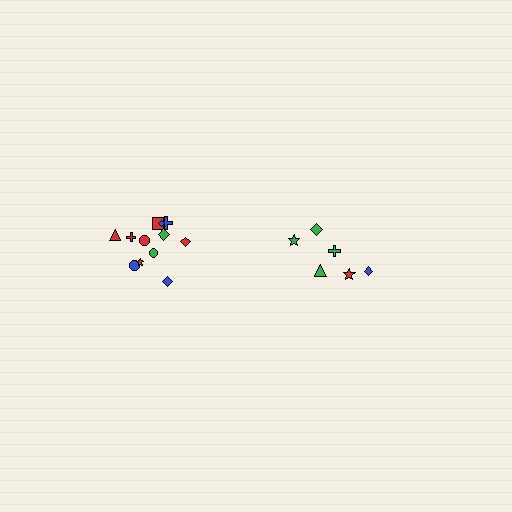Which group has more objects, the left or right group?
The left group.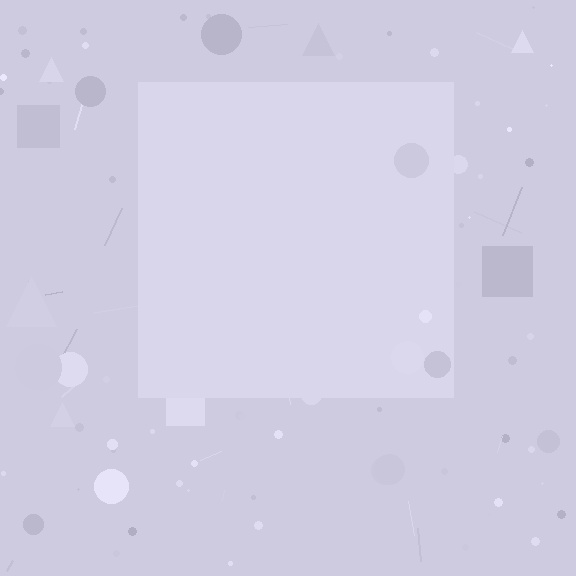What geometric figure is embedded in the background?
A square is embedded in the background.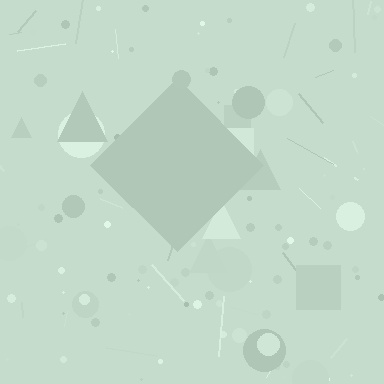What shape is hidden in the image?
A diamond is hidden in the image.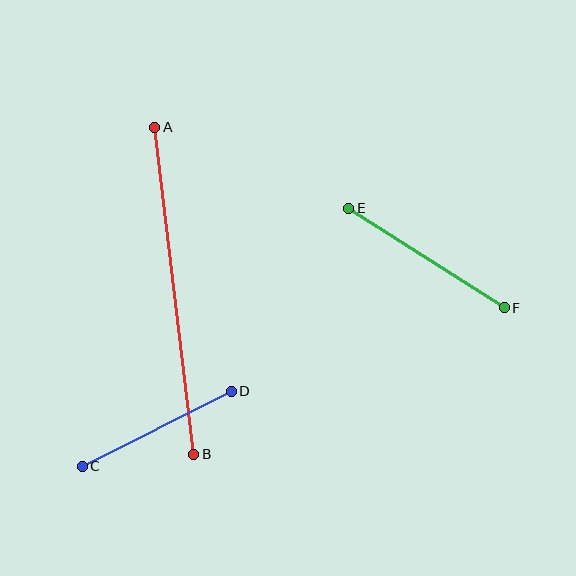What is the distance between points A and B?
The distance is approximately 329 pixels.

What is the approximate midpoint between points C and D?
The midpoint is at approximately (157, 429) pixels.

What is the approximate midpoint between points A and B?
The midpoint is at approximately (174, 291) pixels.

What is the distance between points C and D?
The distance is approximately 167 pixels.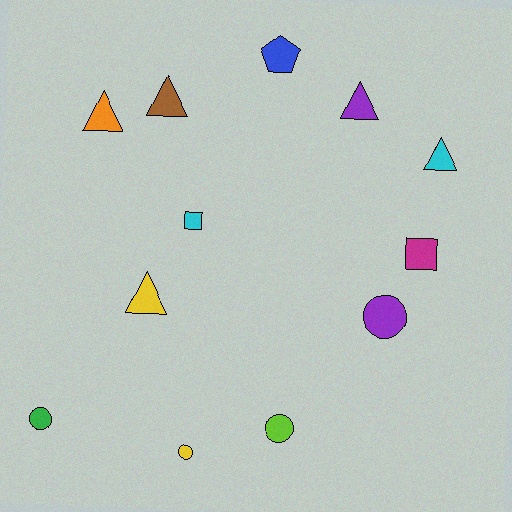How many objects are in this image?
There are 12 objects.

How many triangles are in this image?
There are 5 triangles.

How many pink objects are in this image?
There are no pink objects.